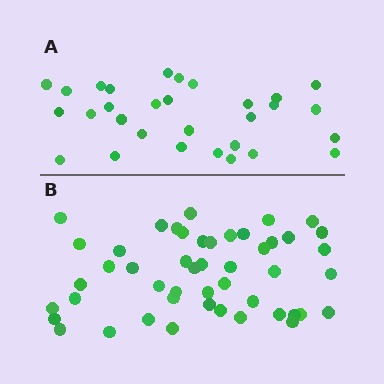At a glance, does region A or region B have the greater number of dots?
Region B (the bottom region) has more dots.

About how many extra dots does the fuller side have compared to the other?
Region B has approximately 20 more dots than region A.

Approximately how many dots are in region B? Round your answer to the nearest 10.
About 50 dots. (The exact count is 48, which rounds to 50.)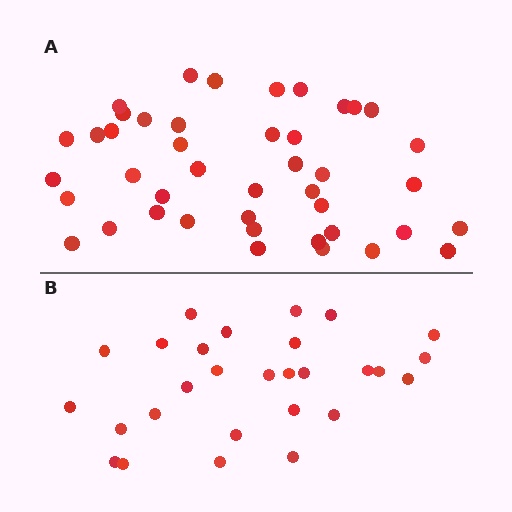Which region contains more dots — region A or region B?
Region A (the top region) has more dots.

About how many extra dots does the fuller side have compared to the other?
Region A has approximately 15 more dots than region B.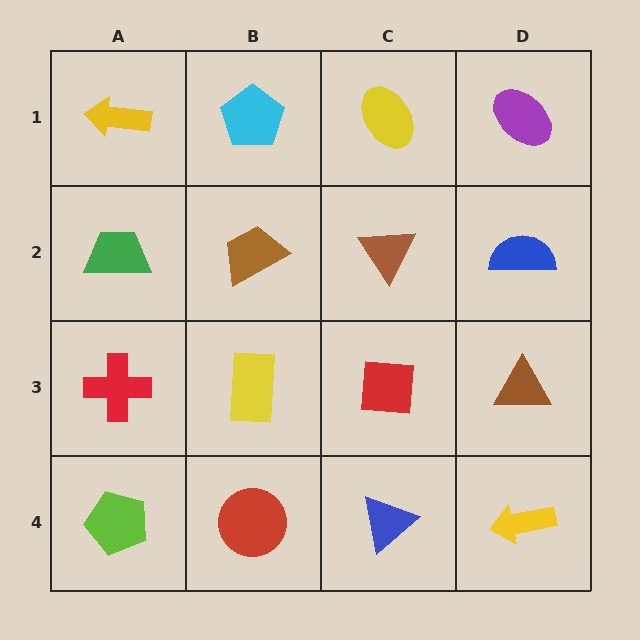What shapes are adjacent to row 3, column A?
A green trapezoid (row 2, column A), a lime pentagon (row 4, column A), a yellow rectangle (row 3, column B).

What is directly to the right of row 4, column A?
A red circle.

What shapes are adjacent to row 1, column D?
A blue semicircle (row 2, column D), a yellow ellipse (row 1, column C).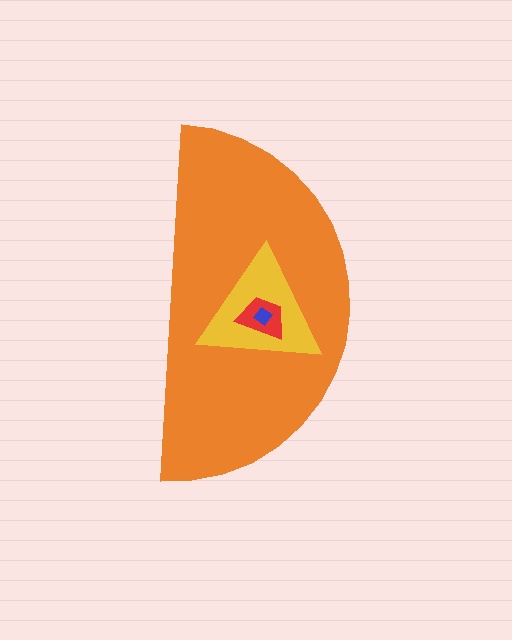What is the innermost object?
The blue diamond.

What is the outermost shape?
The orange semicircle.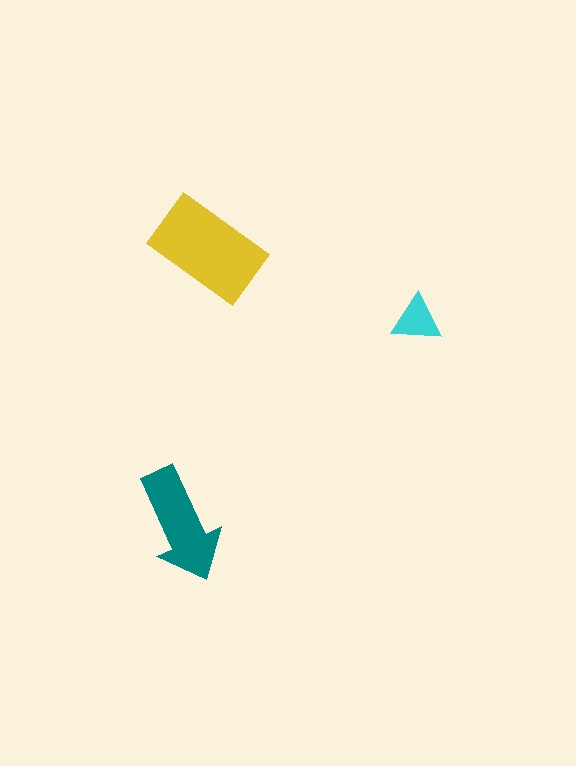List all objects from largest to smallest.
The yellow rectangle, the teal arrow, the cyan triangle.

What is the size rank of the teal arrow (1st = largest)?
2nd.